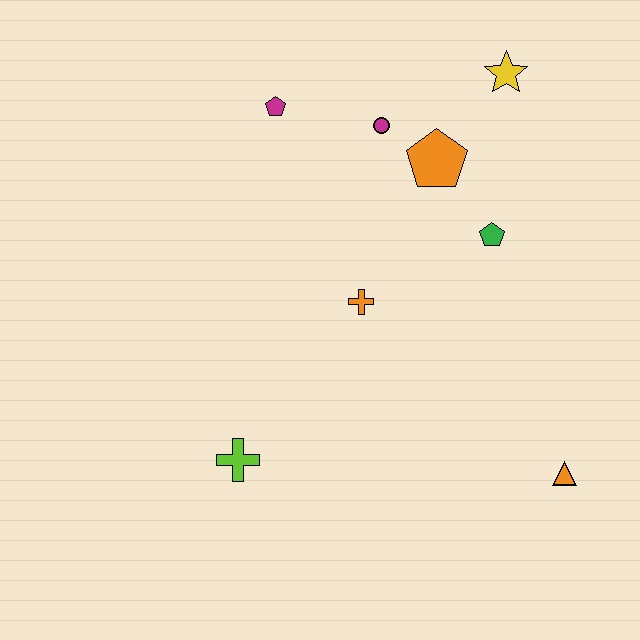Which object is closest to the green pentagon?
The orange pentagon is closest to the green pentagon.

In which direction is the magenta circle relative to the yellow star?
The magenta circle is to the left of the yellow star.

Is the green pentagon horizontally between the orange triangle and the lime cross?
Yes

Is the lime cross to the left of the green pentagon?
Yes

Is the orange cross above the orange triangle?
Yes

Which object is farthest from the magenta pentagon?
The orange triangle is farthest from the magenta pentagon.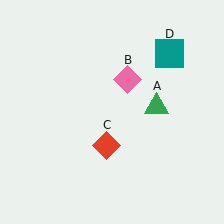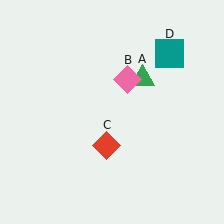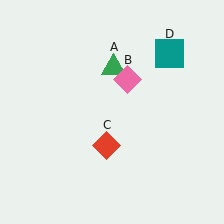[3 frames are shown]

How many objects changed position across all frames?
1 object changed position: green triangle (object A).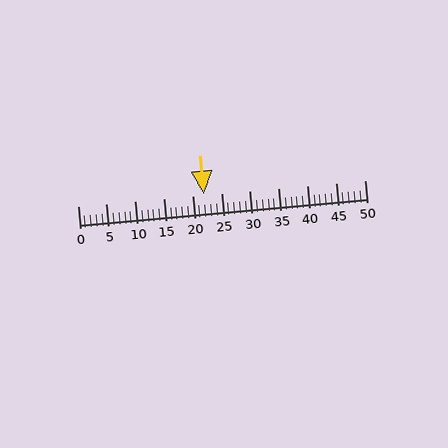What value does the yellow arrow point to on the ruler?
The yellow arrow points to approximately 22.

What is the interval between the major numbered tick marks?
The major tick marks are spaced 5 units apart.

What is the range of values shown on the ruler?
The ruler shows values from 0 to 50.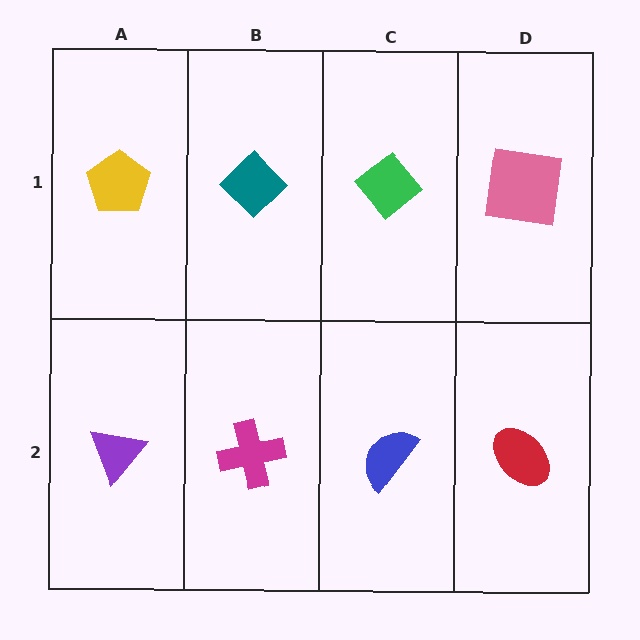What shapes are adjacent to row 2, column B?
A teal diamond (row 1, column B), a purple triangle (row 2, column A), a blue semicircle (row 2, column C).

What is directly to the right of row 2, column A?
A magenta cross.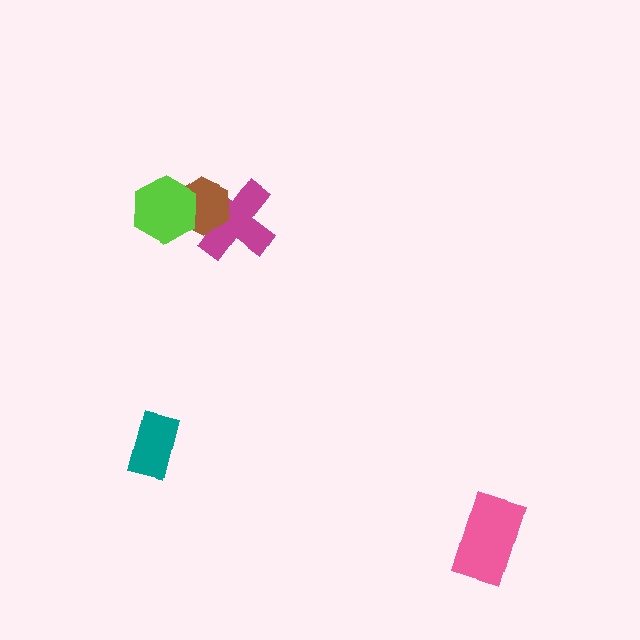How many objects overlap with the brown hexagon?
2 objects overlap with the brown hexagon.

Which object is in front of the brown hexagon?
The lime hexagon is in front of the brown hexagon.